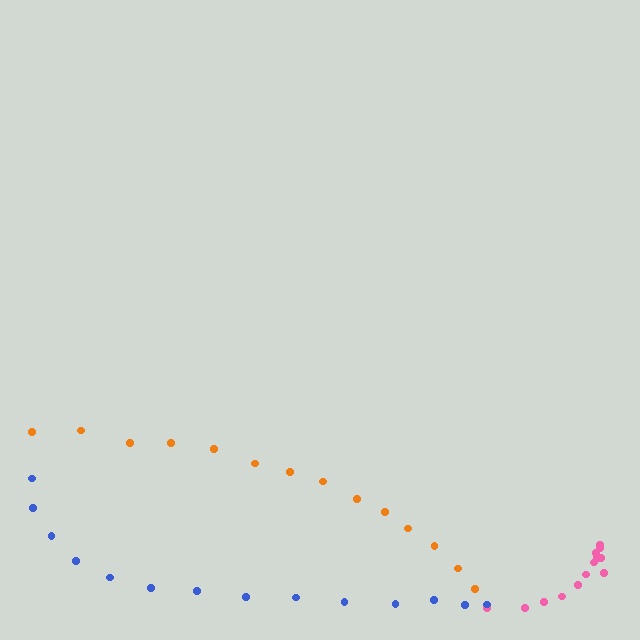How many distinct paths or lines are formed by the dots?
There are 3 distinct paths.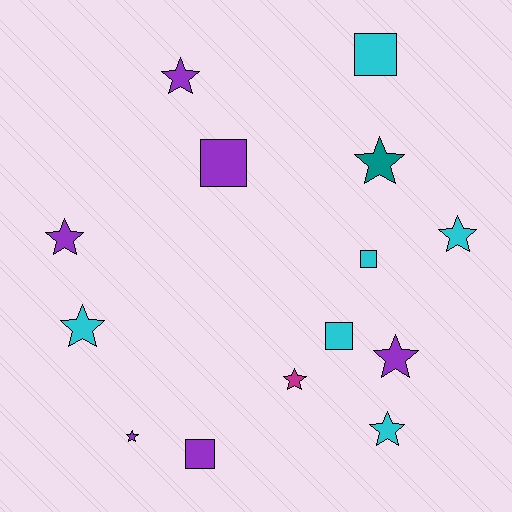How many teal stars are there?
There is 1 teal star.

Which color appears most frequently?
Cyan, with 6 objects.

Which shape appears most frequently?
Star, with 9 objects.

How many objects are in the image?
There are 14 objects.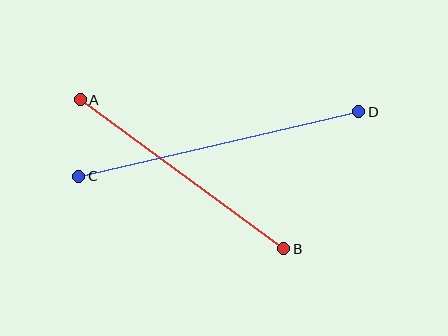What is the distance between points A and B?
The distance is approximately 252 pixels.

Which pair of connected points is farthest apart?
Points C and D are farthest apart.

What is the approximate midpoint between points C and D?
The midpoint is at approximately (219, 144) pixels.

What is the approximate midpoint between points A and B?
The midpoint is at approximately (182, 174) pixels.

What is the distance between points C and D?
The distance is approximately 287 pixels.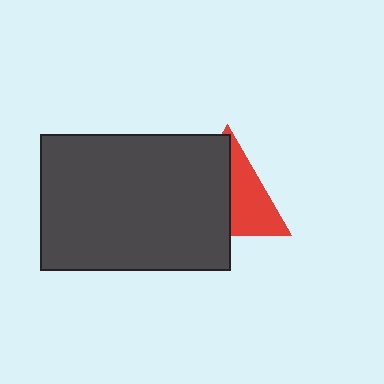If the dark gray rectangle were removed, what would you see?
You would see the complete red triangle.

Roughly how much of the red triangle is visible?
A small part of it is visible (roughly 45%).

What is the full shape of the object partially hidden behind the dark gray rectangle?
The partially hidden object is a red triangle.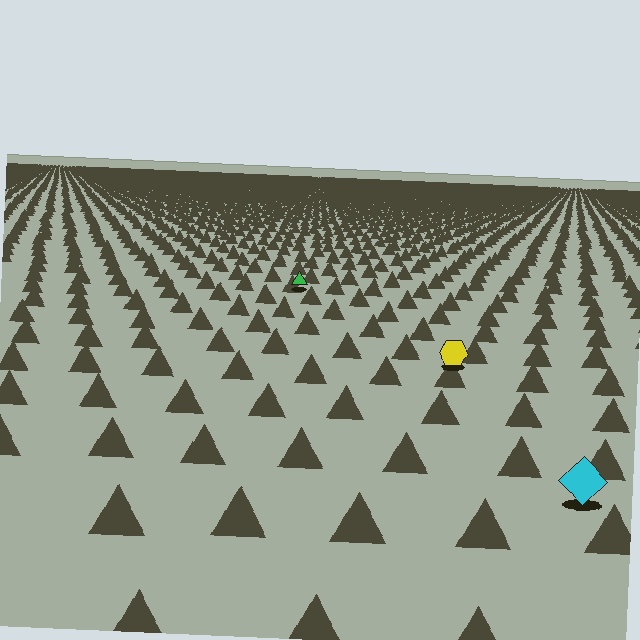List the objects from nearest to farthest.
From nearest to farthest: the cyan diamond, the yellow hexagon, the green triangle.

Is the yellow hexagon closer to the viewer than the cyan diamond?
No. The cyan diamond is closer — you can tell from the texture gradient: the ground texture is coarser near it.